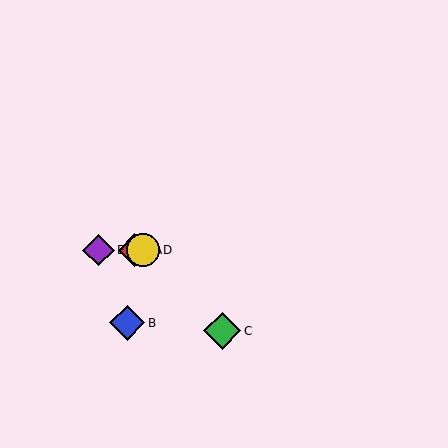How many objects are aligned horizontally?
3 objects (A, D, E) are aligned horizontally.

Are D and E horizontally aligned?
Yes, both are at y≈250.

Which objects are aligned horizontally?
Objects A, D, E are aligned horizontally.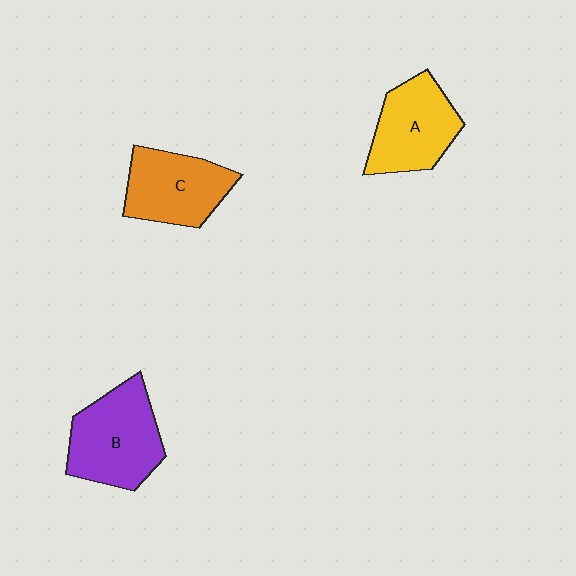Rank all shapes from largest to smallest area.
From largest to smallest: B (purple), C (orange), A (yellow).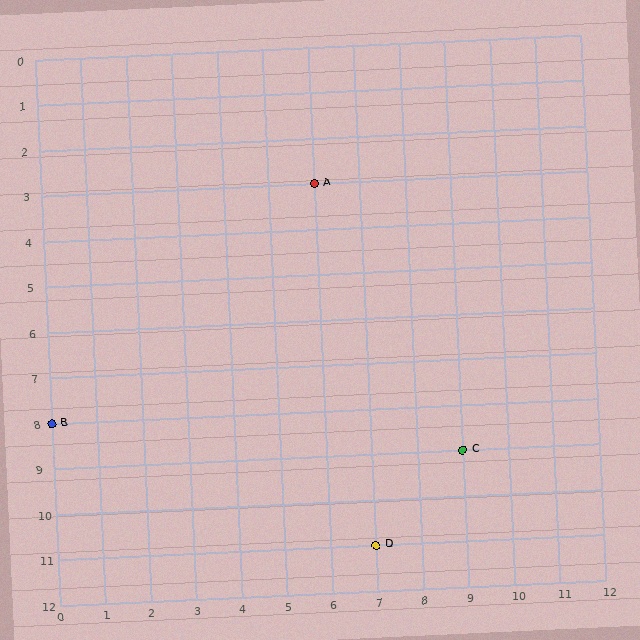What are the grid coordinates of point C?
Point C is at grid coordinates (9, 9).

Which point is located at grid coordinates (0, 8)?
Point B is at (0, 8).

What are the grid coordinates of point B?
Point B is at grid coordinates (0, 8).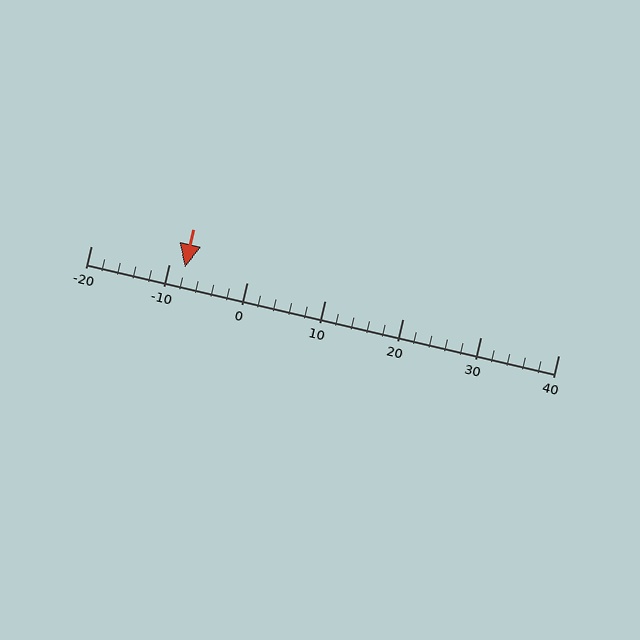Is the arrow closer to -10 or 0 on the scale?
The arrow is closer to -10.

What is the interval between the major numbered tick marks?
The major tick marks are spaced 10 units apart.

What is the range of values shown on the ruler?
The ruler shows values from -20 to 40.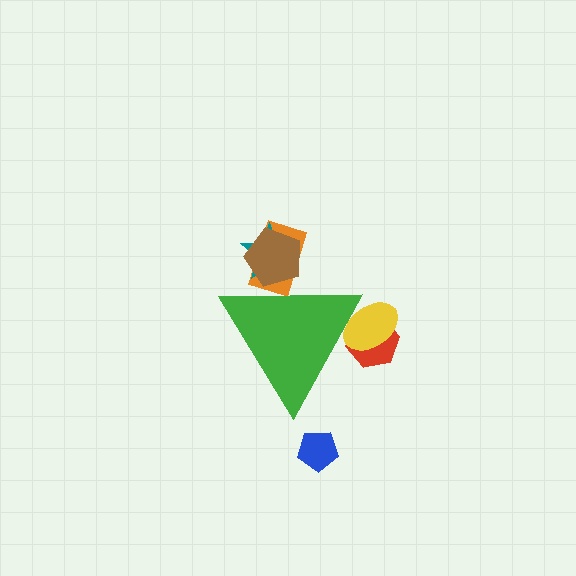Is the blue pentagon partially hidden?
No, the blue pentagon is fully visible.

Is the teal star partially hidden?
Yes, the teal star is partially hidden behind the green triangle.